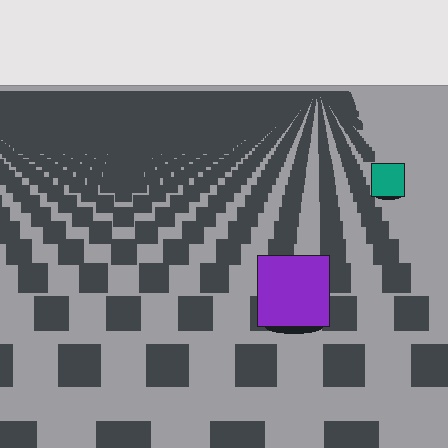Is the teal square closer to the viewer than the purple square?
No. The purple square is closer — you can tell from the texture gradient: the ground texture is coarser near it.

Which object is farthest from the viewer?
The teal square is farthest from the viewer. It appears smaller and the ground texture around it is denser.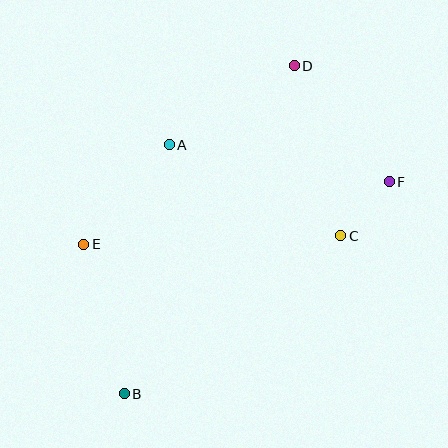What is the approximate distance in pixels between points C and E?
The distance between C and E is approximately 257 pixels.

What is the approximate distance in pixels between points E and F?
The distance between E and F is approximately 312 pixels.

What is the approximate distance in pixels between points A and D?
The distance between A and D is approximately 148 pixels.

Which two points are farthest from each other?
Points B and D are farthest from each other.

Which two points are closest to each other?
Points C and F are closest to each other.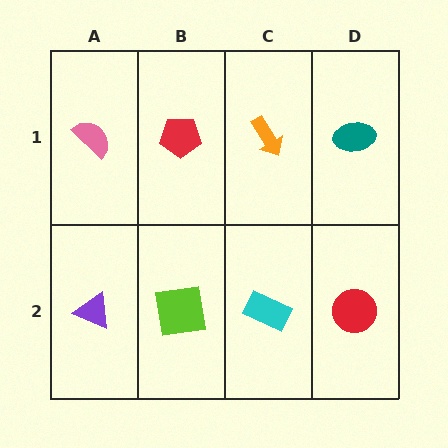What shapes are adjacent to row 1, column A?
A purple triangle (row 2, column A), a red pentagon (row 1, column B).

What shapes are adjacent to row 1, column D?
A red circle (row 2, column D), an orange arrow (row 1, column C).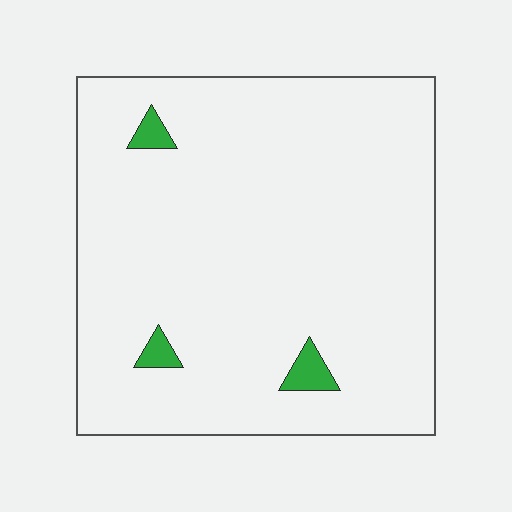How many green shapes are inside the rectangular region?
3.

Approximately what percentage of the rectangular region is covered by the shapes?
Approximately 5%.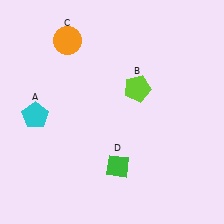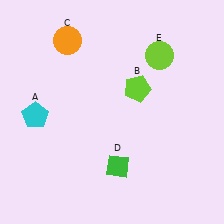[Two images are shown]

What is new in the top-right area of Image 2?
A lime circle (E) was added in the top-right area of Image 2.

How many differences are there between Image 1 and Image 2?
There is 1 difference between the two images.